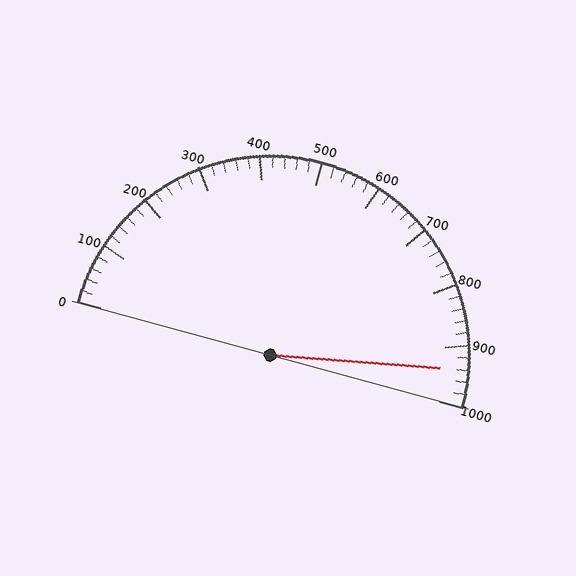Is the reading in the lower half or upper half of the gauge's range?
The reading is in the upper half of the range (0 to 1000).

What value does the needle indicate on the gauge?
The needle indicates approximately 940.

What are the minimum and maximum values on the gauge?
The gauge ranges from 0 to 1000.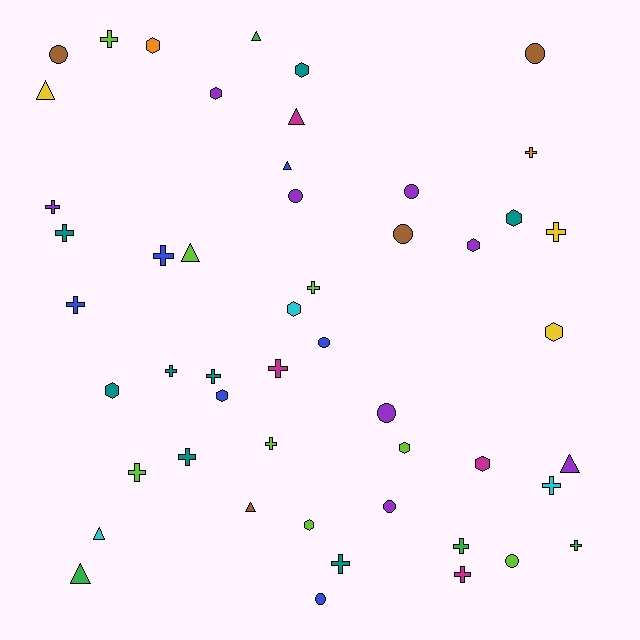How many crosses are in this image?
There are 19 crosses.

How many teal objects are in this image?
There are 8 teal objects.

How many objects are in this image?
There are 50 objects.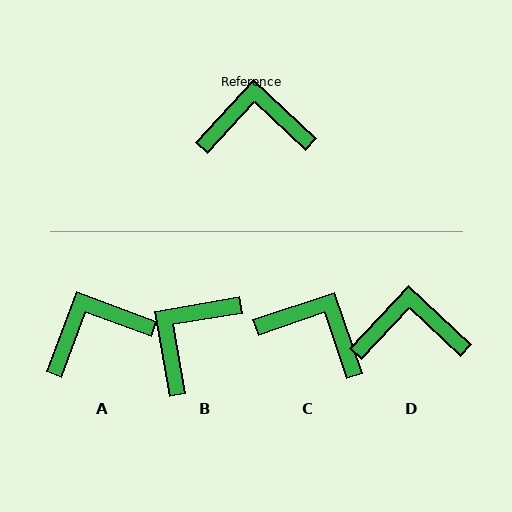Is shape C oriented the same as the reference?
No, it is off by about 28 degrees.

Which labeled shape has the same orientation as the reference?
D.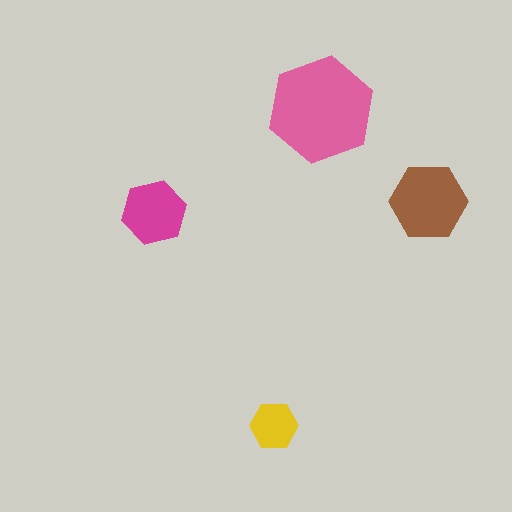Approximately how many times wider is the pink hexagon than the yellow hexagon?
About 2 times wider.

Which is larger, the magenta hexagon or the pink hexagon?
The pink one.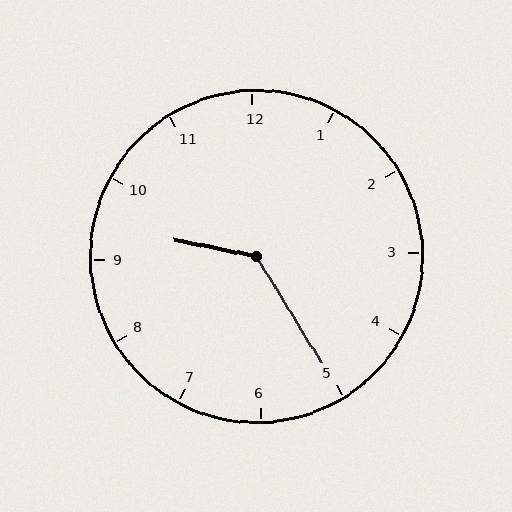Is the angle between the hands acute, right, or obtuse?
It is obtuse.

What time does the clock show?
9:25.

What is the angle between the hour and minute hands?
Approximately 132 degrees.